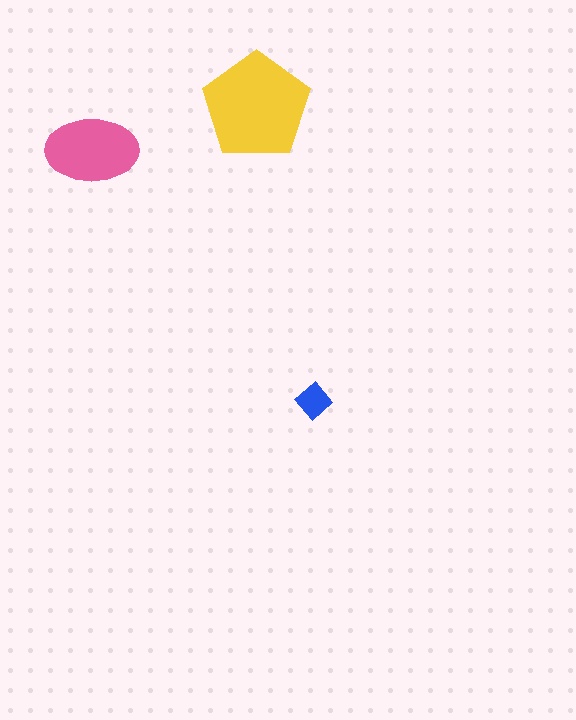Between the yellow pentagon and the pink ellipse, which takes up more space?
The yellow pentagon.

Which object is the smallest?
The blue diamond.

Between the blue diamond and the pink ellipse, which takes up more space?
The pink ellipse.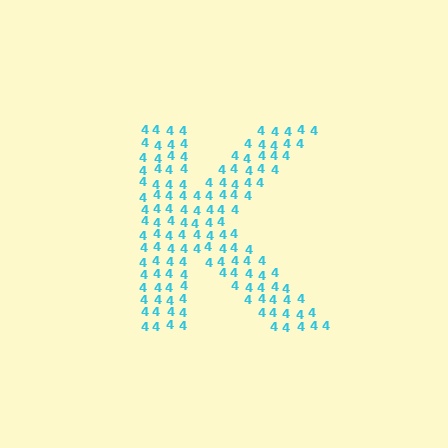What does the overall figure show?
The overall figure shows the letter K.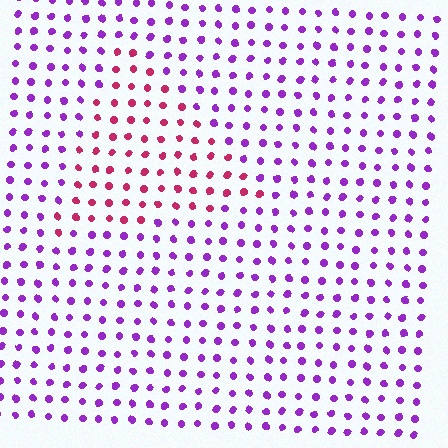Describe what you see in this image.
The image is filled with small purple elements in a uniform arrangement. A triangle-shaped region is visible where the elements are tinted to a slightly different hue, forming a subtle color boundary.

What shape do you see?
I see a triangle.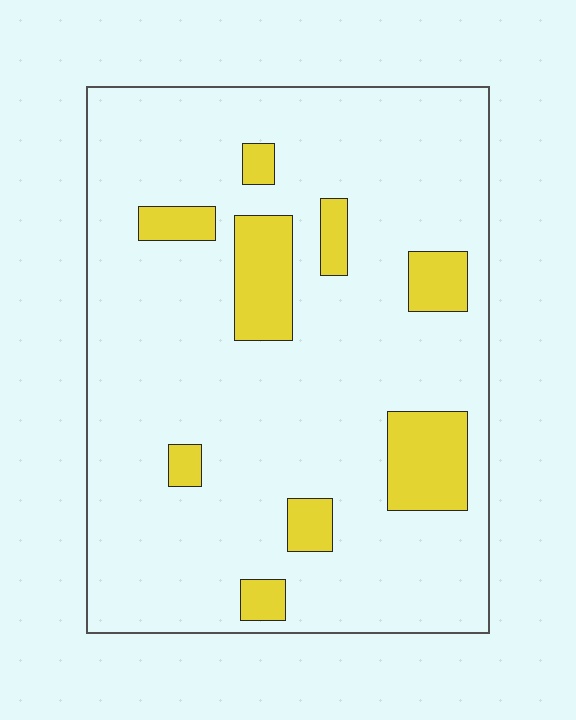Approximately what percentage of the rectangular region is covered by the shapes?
Approximately 15%.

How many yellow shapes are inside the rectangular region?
9.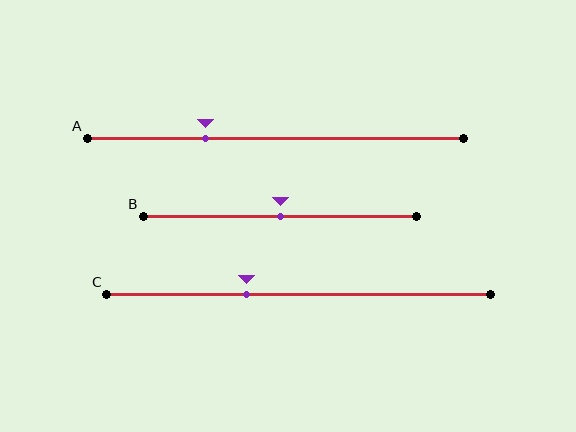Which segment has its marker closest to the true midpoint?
Segment B has its marker closest to the true midpoint.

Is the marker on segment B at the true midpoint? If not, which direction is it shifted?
Yes, the marker on segment B is at the true midpoint.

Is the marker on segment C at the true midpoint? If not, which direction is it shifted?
No, the marker on segment C is shifted to the left by about 14% of the segment length.